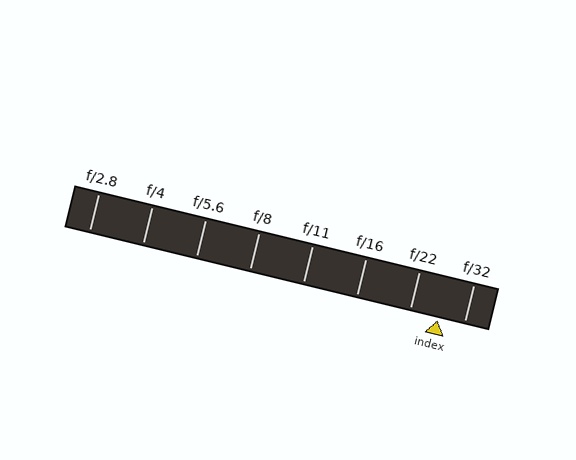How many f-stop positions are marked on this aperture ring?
There are 8 f-stop positions marked.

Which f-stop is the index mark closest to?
The index mark is closest to f/32.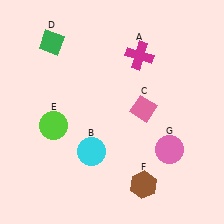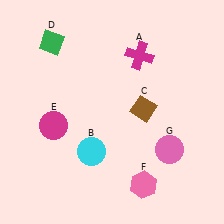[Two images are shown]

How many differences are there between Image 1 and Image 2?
There are 3 differences between the two images.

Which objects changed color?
C changed from pink to brown. E changed from lime to magenta. F changed from brown to pink.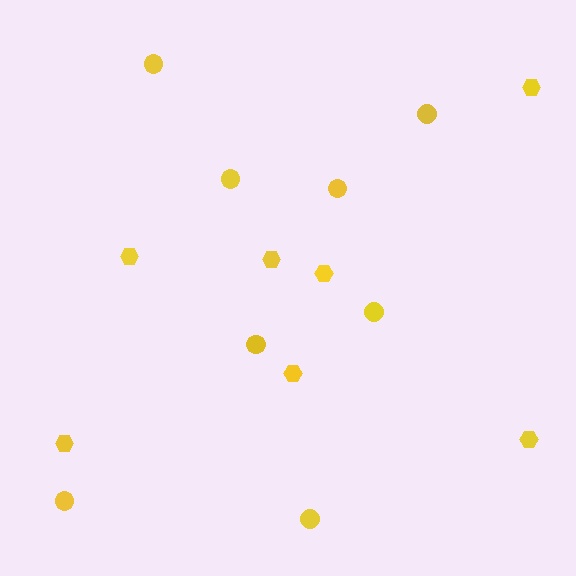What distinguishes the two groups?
There are 2 groups: one group of hexagons (7) and one group of circles (8).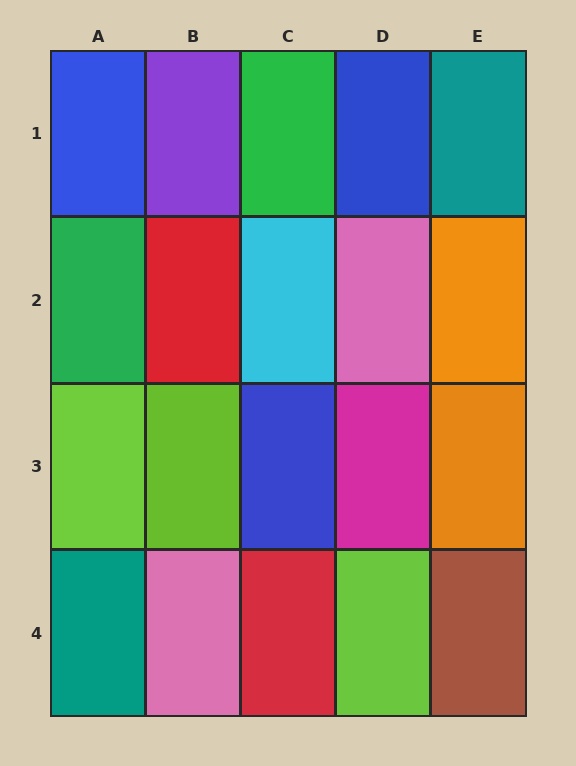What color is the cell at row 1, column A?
Blue.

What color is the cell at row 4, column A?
Teal.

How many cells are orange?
2 cells are orange.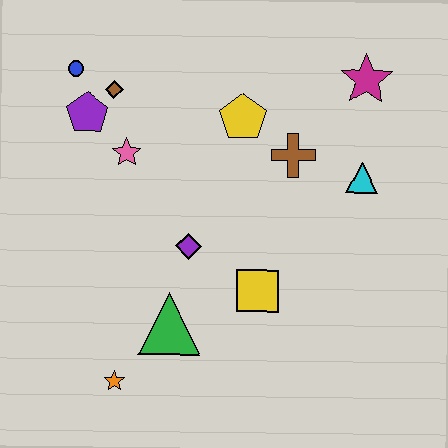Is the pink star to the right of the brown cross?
No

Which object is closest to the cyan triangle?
The brown cross is closest to the cyan triangle.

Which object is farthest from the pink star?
The magenta star is farthest from the pink star.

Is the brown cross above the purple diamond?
Yes